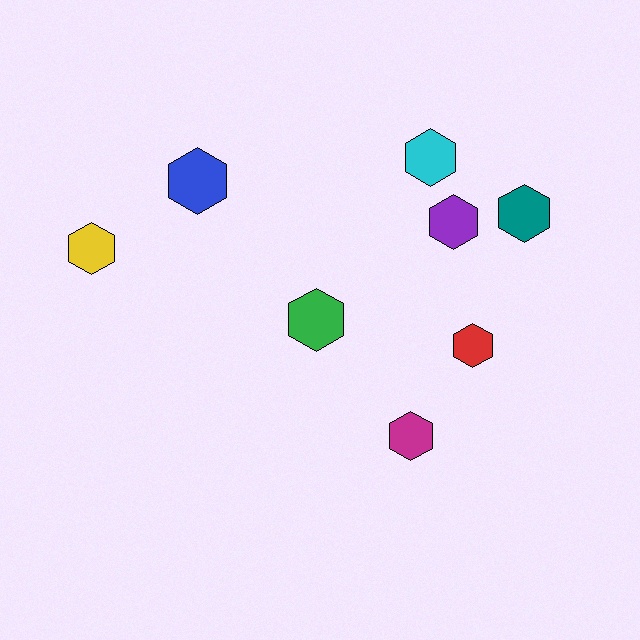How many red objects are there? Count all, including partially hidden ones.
There is 1 red object.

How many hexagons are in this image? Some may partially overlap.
There are 8 hexagons.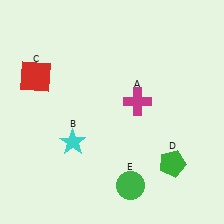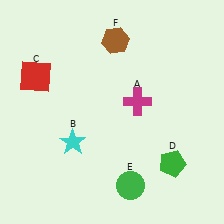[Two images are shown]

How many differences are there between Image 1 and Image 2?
There is 1 difference between the two images.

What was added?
A brown hexagon (F) was added in Image 2.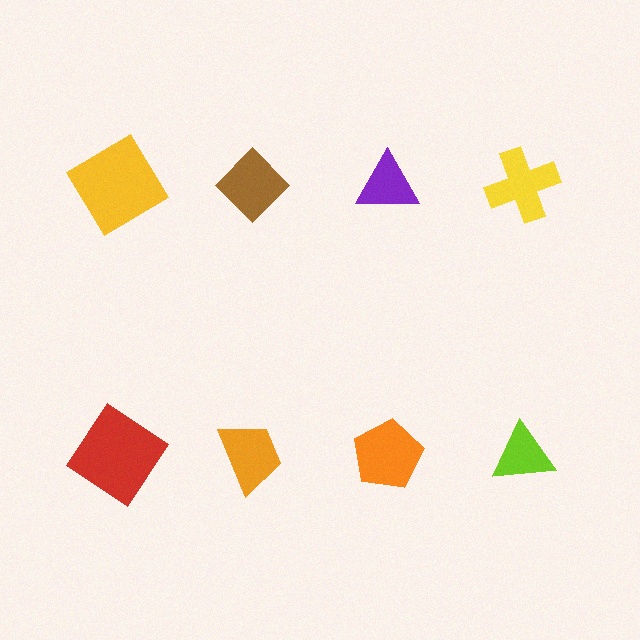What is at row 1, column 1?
A yellow diamond.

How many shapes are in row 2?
4 shapes.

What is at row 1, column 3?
A purple triangle.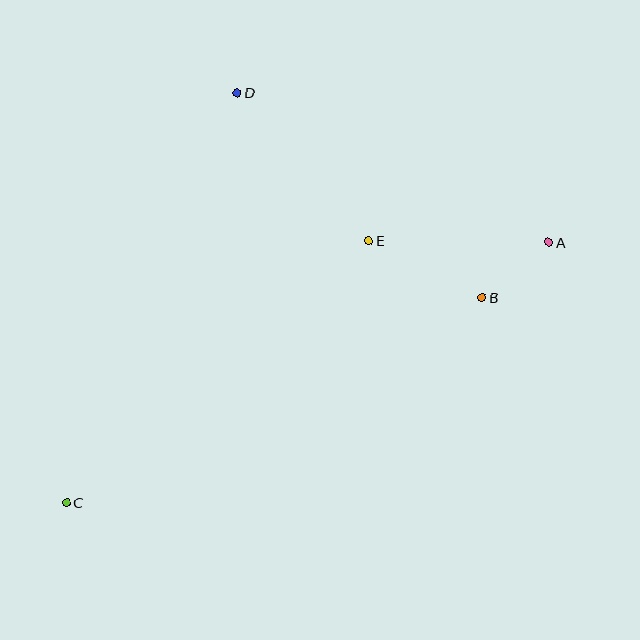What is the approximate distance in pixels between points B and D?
The distance between B and D is approximately 319 pixels.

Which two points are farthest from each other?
Points A and C are farthest from each other.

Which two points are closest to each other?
Points A and B are closest to each other.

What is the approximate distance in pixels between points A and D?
The distance between A and D is approximately 346 pixels.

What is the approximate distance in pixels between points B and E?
The distance between B and E is approximately 126 pixels.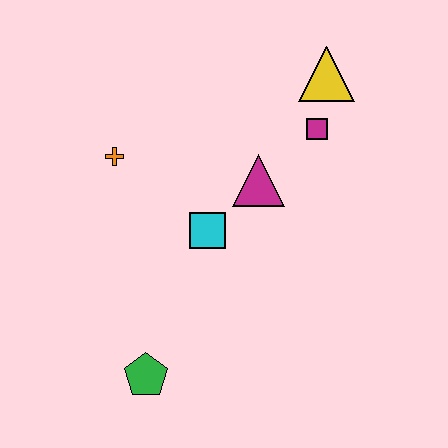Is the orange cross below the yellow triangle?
Yes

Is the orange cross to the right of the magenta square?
No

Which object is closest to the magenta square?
The yellow triangle is closest to the magenta square.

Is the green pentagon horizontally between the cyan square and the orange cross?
Yes